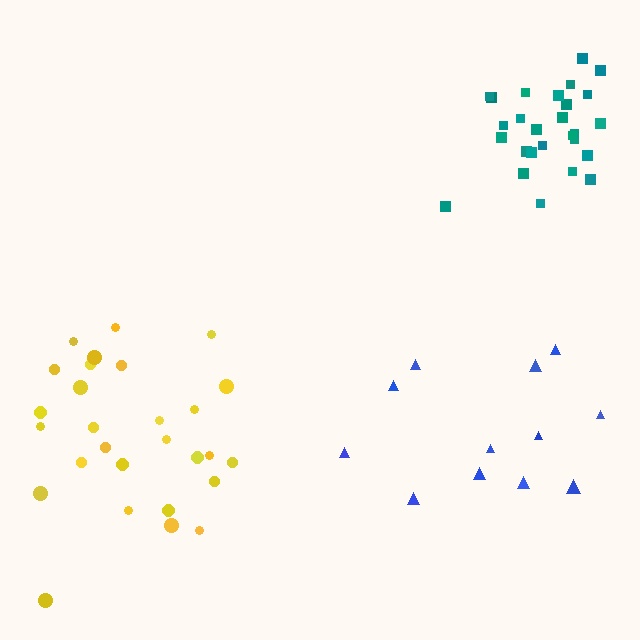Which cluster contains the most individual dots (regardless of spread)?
Yellow (28).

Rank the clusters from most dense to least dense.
teal, yellow, blue.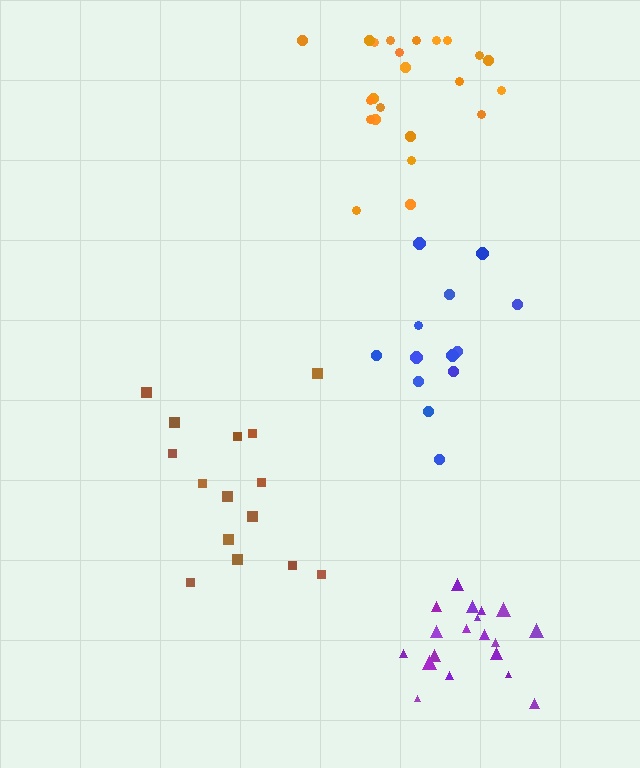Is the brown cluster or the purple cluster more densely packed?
Purple.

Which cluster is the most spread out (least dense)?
Brown.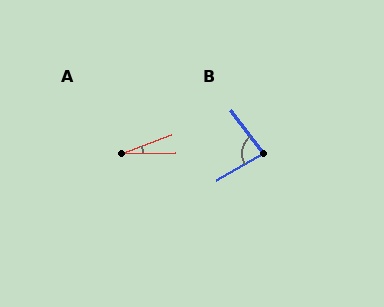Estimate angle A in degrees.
Approximately 20 degrees.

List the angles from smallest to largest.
A (20°), B (83°).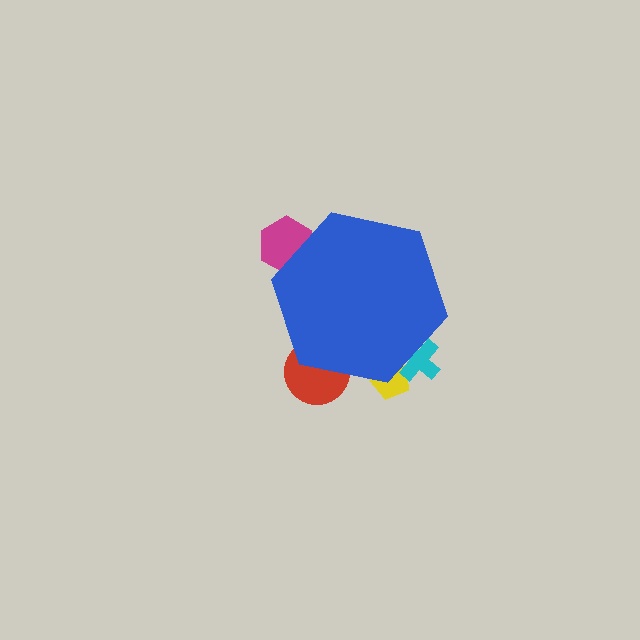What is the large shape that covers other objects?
A blue hexagon.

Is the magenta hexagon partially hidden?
Yes, the magenta hexagon is partially hidden behind the blue hexagon.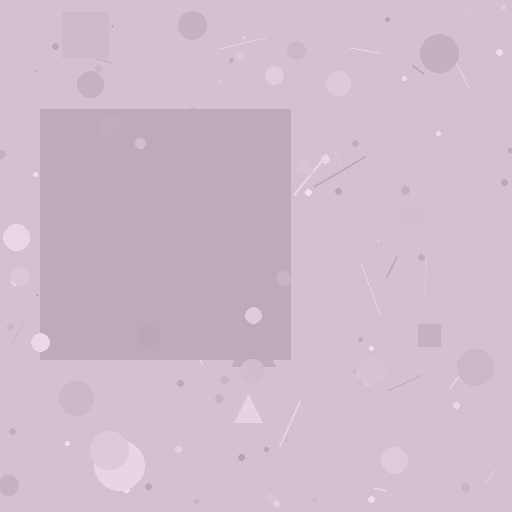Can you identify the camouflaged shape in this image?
The camouflaged shape is a square.